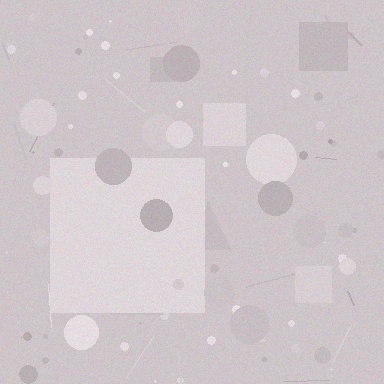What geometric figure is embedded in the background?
A square is embedded in the background.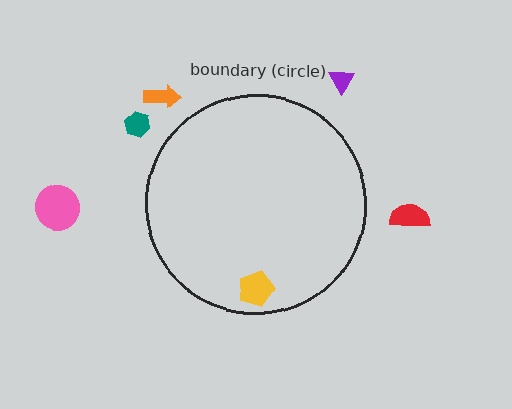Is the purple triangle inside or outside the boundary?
Outside.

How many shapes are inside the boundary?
1 inside, 5 outside.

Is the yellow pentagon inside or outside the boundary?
Inside.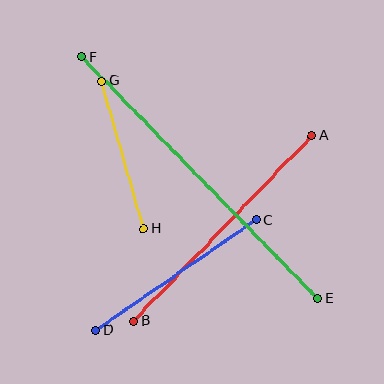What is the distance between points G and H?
The distance is approximately 154 pixels.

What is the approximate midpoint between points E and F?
The midpoint is at approximately (200, 178) pixels.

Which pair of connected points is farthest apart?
Points E and F are farthest apart.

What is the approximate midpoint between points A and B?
The midpoint is at approximately (223, 228) pixels.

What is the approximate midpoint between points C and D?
The midpoint is at approximately (176, 275) pixels.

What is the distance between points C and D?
The distance is approximately 194 pixels.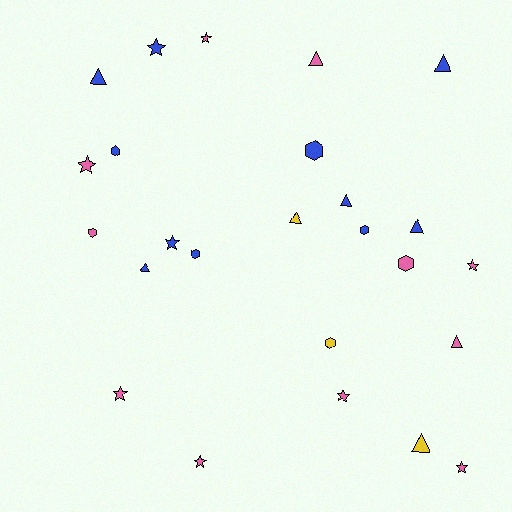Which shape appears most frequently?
Triangle, with 9 objects.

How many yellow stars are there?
There are no yellow stars.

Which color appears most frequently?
Blue, with 11 objects.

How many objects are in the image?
There are 25 objects.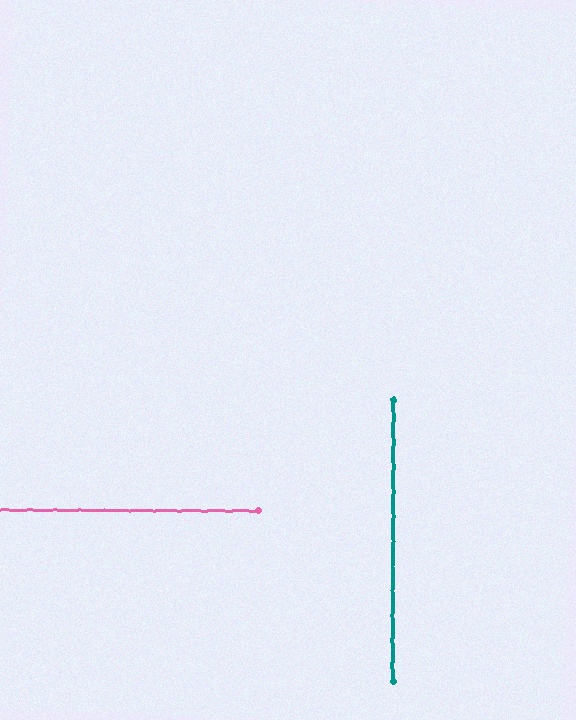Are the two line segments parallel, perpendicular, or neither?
Perpendicular — they meet at approximately 90°.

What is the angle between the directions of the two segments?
Approximately 90 degrees.